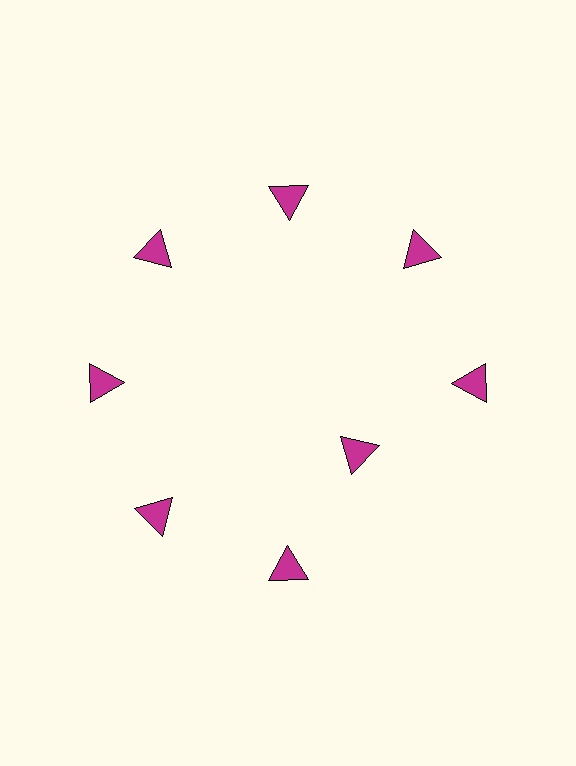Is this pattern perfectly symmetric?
No. The 8 magenta triangles are arranged in a ring, but one element near the 4 o'clock position is pulled inward toward the center, breaking the 8-fold rotational symmetry.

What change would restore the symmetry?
The symmetry would be restored by moving it outward, back onto the ring so that all 8 triangles sit at equal angles and equal distance from the center.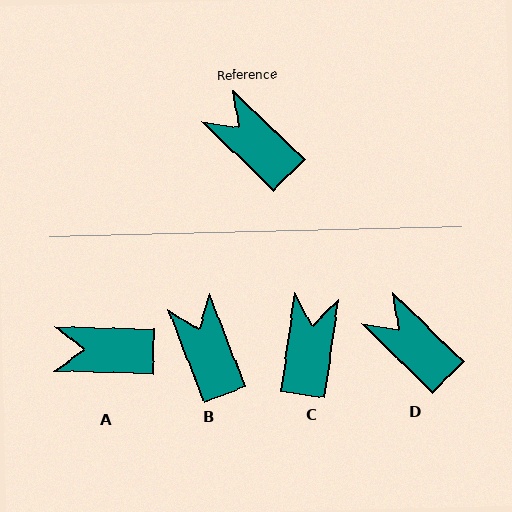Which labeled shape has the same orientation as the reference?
D.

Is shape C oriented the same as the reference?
No, it is off by about 54 degrees.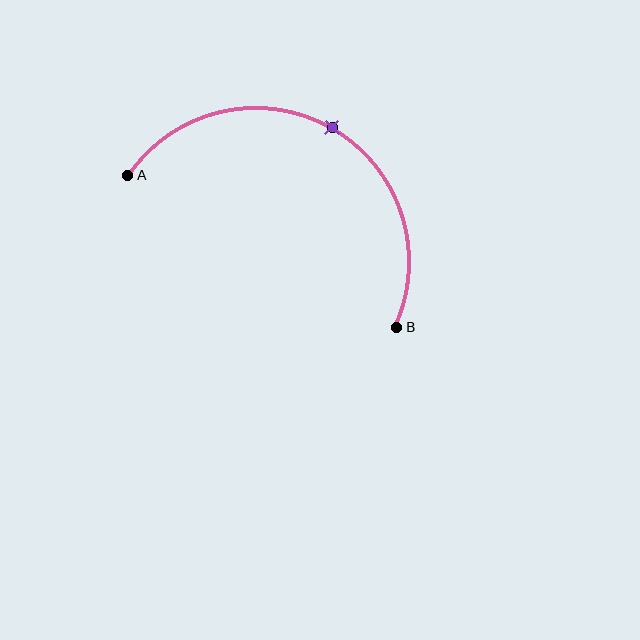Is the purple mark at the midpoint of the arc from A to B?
Yes. The purple mark lies on the arc at equal arc-length from both A and B — it is the arc midpoint.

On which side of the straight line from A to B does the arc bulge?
The arc bulges above the straight line connecting A and B.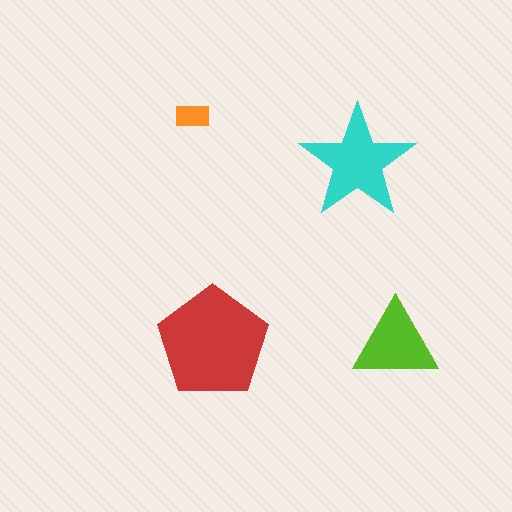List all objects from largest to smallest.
The red pentagon, the cyan star, the lime triangle, the orange rectangle.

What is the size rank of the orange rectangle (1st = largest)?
4th.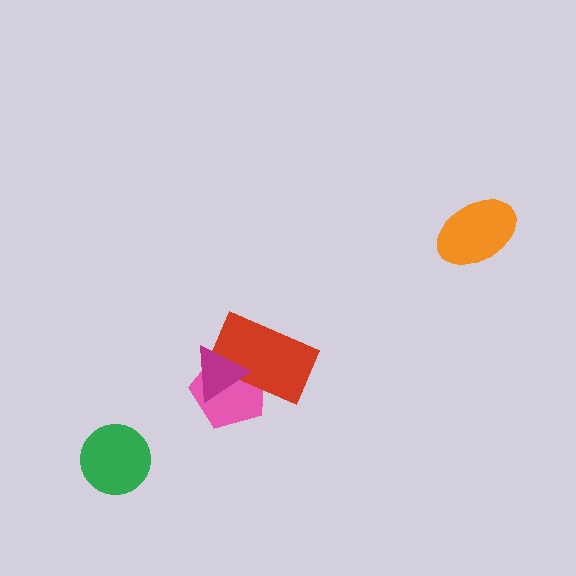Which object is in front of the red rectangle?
The magenta triangle is in front of the red rectangle.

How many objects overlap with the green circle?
0 objects overlap with the green circle.